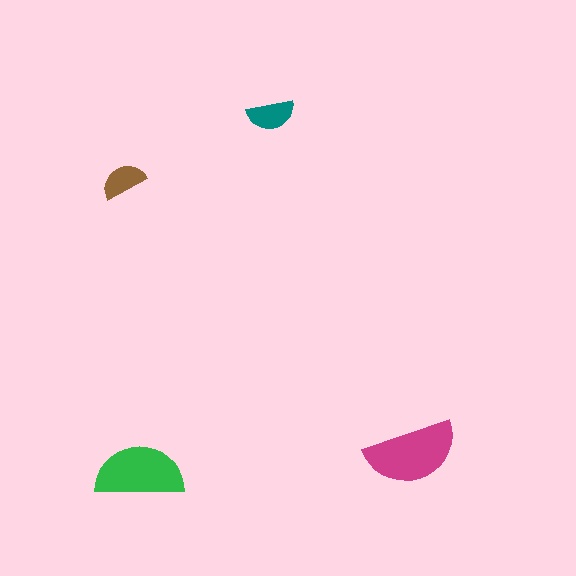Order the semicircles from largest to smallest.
the magenta one, the green one, the teal one, the brown one.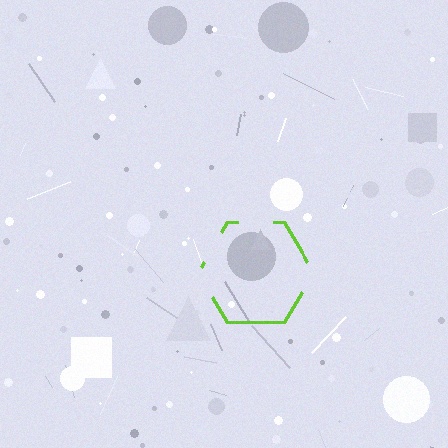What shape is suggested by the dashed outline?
The dashed outline suggests a hexagon.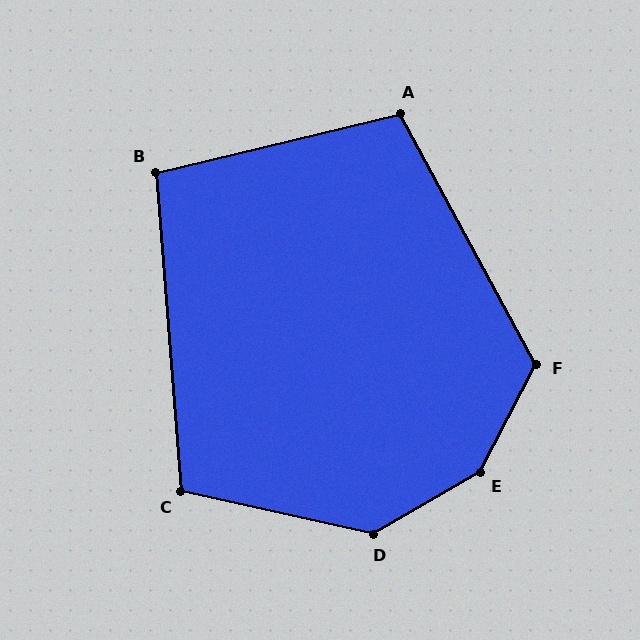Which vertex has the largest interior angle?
E, at approximately 148 degrees.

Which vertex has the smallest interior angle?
B, at approximately 99 degrees.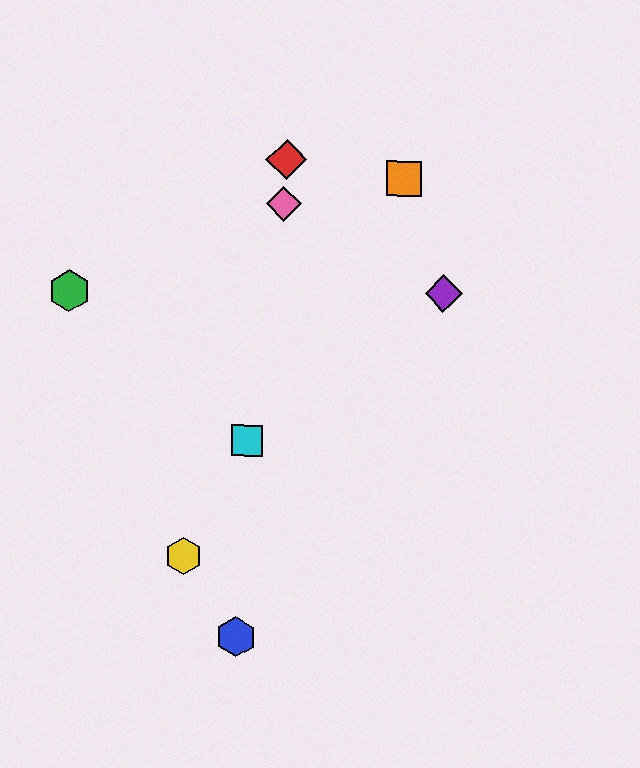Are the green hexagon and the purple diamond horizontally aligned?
Yes, both are at y≈291.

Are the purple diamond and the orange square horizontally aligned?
No, the purple diamond is at y≈294 and the orange square is at y≈179.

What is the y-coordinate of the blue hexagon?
The blue hexagon is at y≈637.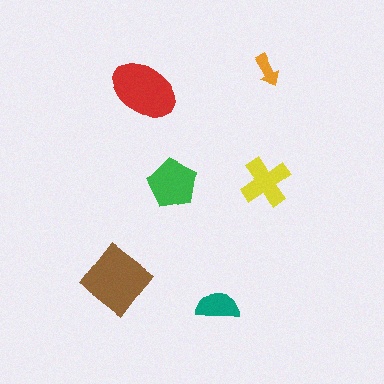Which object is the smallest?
The orange arrow.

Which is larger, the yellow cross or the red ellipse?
The red ellipse.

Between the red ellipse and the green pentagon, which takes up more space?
The red ellipse.